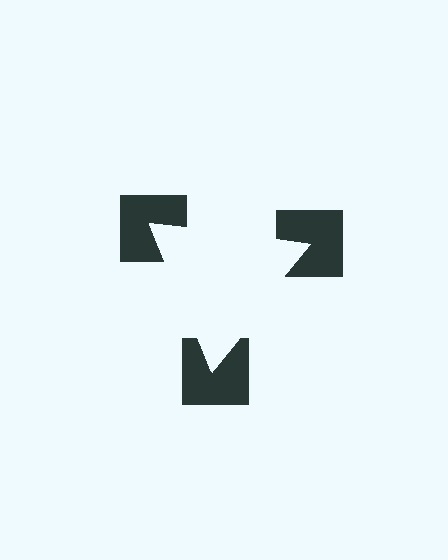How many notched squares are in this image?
There are 3 — one at each vertex of the illusory triangle.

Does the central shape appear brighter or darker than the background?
It typically appears slightly brighter than the background, even though no actual brightness change is drawn.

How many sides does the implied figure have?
3 sides.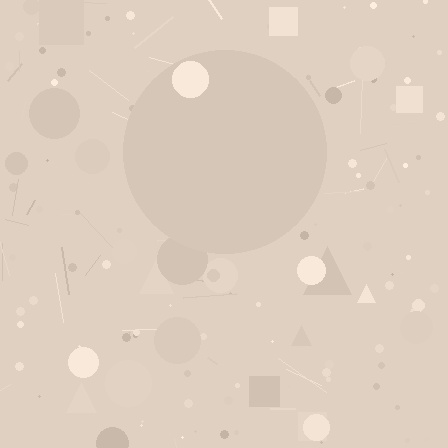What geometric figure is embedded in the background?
A circle is embedded in the background.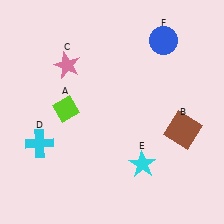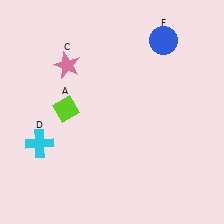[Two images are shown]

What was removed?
The cyan star (E), the brown square (B) were removed in Image 2.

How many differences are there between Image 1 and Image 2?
There are 2 differences between the two images.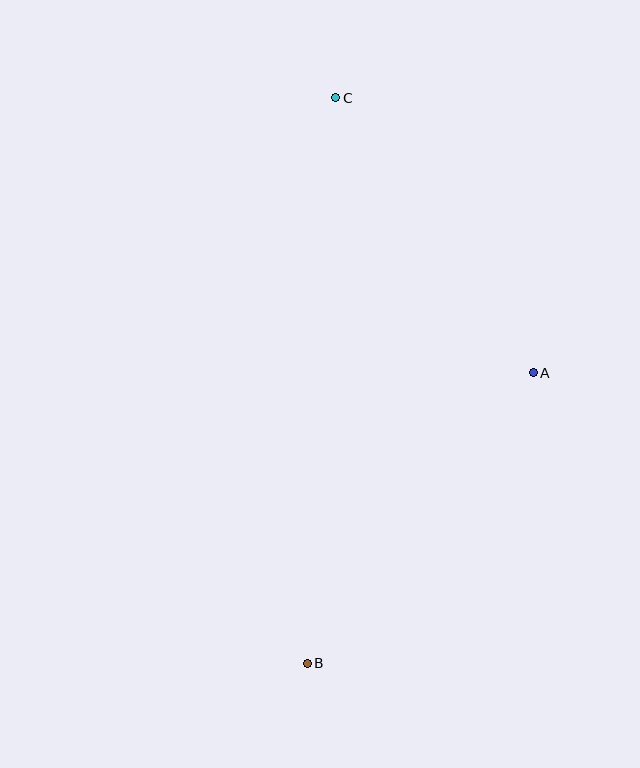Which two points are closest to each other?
Points A and C are closest to each other.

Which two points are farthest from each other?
Points B and C are farthest from each other.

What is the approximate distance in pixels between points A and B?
The distance between A and B is approximately 368 pixels.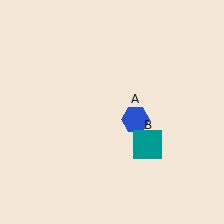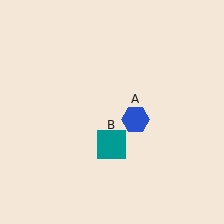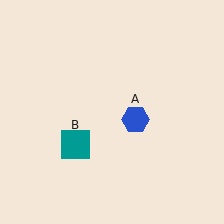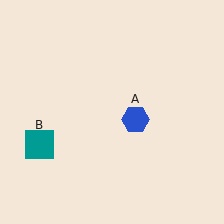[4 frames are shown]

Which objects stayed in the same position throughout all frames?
Blue hexagon (object A) remained stationary.